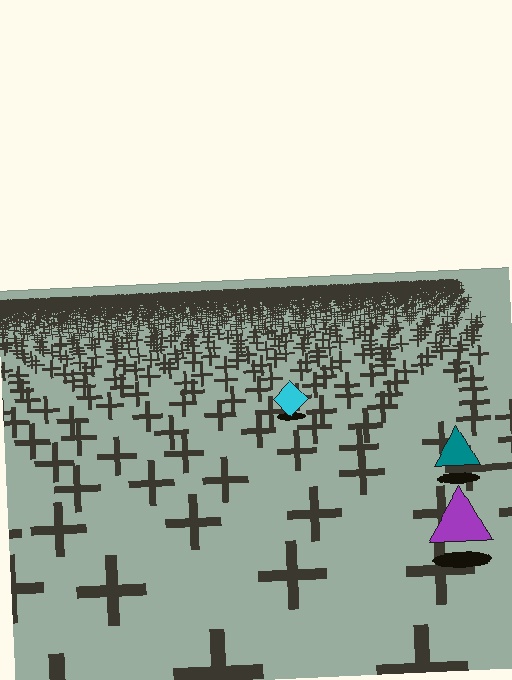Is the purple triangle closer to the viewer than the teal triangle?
Yes. The purple triangle is closer — you can tell from the texture gradient: the ground texture is coarser near it.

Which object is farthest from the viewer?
The cyan diamond is farthest from the viewer. It appears smaller and the ground texture around it is denser.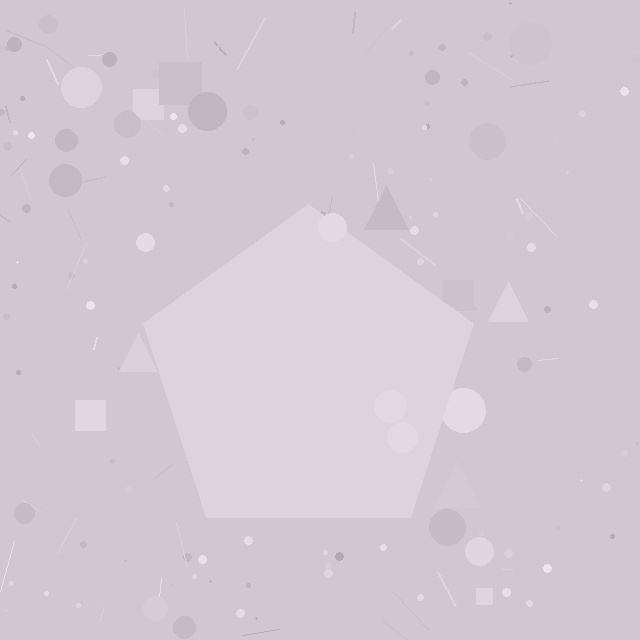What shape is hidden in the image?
A pentagon is hidden in the image.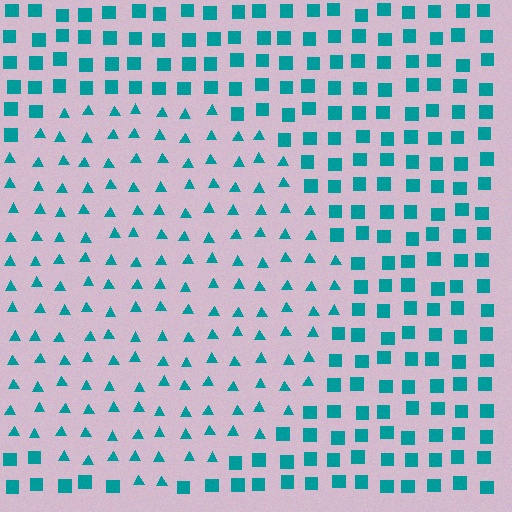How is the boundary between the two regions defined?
The boundary is defined by a change in element shape: triangles inside vs. squares outside. All elements share the same color and spacing.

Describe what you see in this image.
The image is filled with small teal elements arranged in a uniform grid. A circle-shaped region contains triangles, while the surrounding area contains squares. The boundary is defined purely by the change in element shape.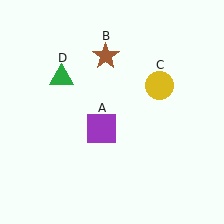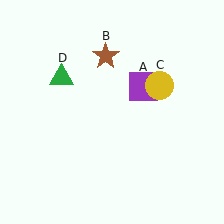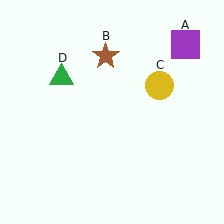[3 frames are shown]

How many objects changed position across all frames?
1 object changed position: purple square (object A).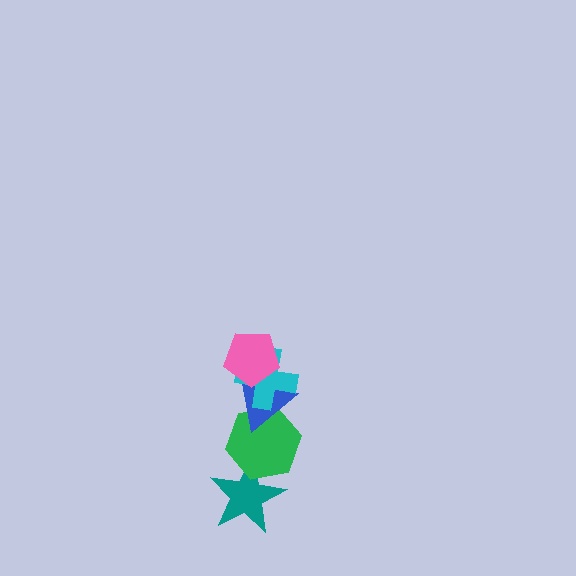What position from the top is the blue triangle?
The blue triangle is 3rd from the top.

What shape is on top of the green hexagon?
The blue triangle is on top of the green hexagon.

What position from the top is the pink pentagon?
The pink pentagon is 1st from the top.